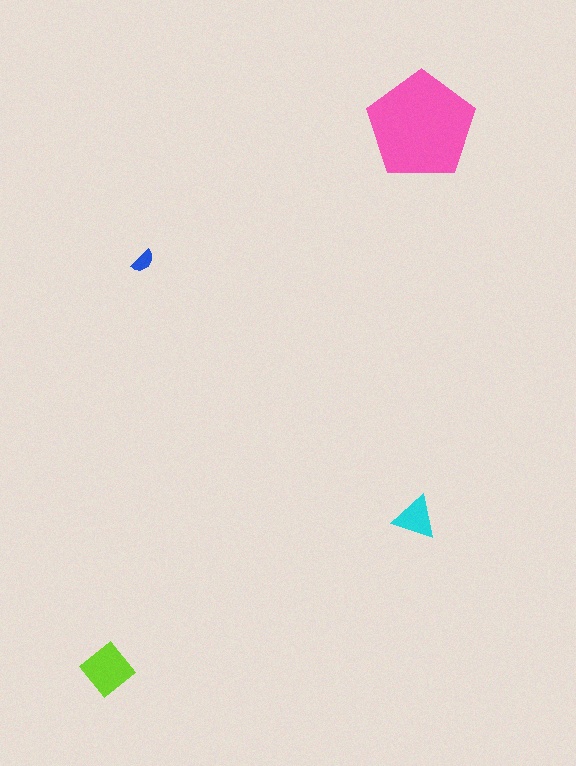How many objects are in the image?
There are 4 objects in the image.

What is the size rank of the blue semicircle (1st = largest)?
4th.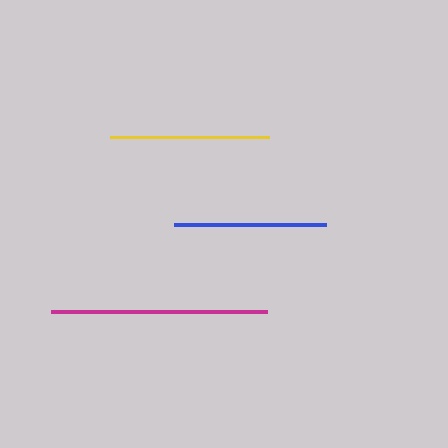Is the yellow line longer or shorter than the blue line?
The yellow line is longer than the blue line.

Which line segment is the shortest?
The blue line is the shortest at approximately 152 pixels.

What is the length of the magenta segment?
The magenta segment is approximately 217 pixels long.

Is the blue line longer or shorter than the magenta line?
The magenta line is longer than the blue line.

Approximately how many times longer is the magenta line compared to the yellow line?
The magenta line is approximately 1.4 times the length of the yellow line.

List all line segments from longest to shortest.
From longest to shortest: magenta, yellow, blue.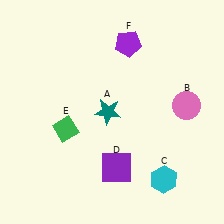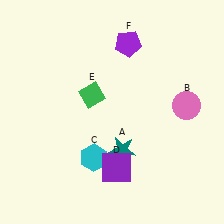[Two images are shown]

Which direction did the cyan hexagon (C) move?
The cyan hexagon (C) moved left.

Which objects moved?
The objects that moved are: the teal star (A), the cyan hexagon (C), the green diamond (E).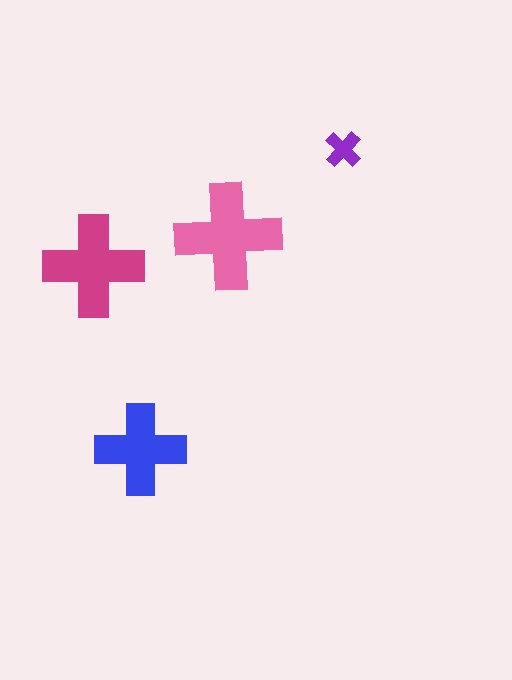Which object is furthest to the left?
The magenta cross is leftmost.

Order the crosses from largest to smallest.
the pink one, the magenta one, the blue one, the purple one.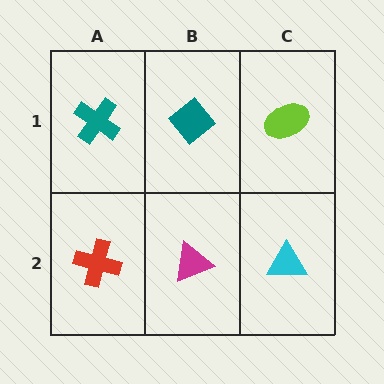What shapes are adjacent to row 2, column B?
A teal diamond (row 1, column B), a red cross (row 2, column A), a cyan triangle (row 2, column C).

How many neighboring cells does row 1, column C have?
2.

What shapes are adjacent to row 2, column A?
A teal cross (row 1, column A), a magenta triangle (row 2, column B).